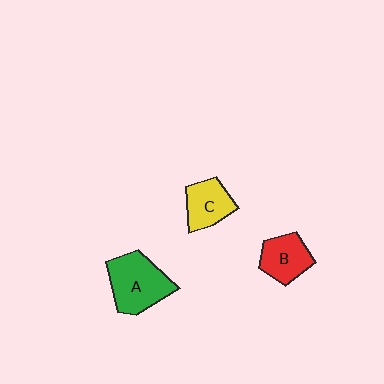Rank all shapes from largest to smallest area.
From largest to smallest: A (green), B (red), C (yellow).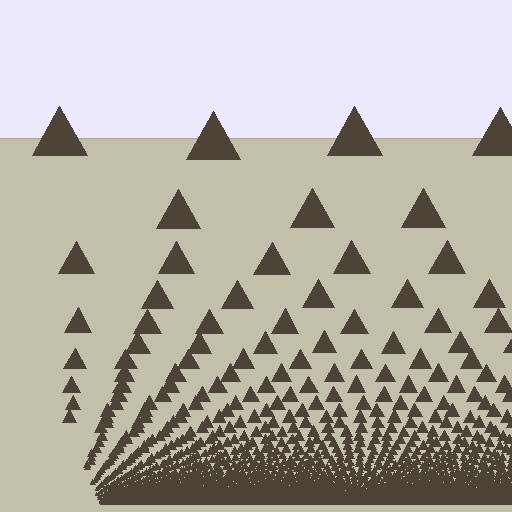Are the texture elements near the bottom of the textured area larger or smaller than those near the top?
Smaller. The gradient is inverted — elements near the bottom are smaller and denser.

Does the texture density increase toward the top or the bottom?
Density increases toward the bottom.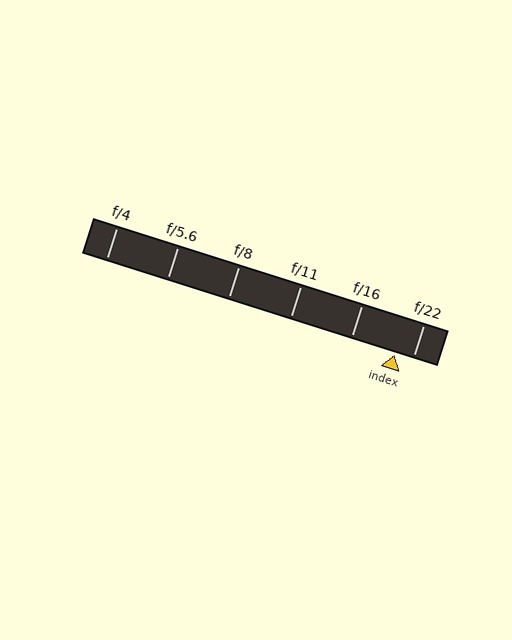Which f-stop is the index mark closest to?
The index mark is closest to f/22.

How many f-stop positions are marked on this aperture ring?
There are 6 f-stop positions marked.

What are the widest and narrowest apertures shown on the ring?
The widest aperture shown is f/4 and the narrowest is f/22.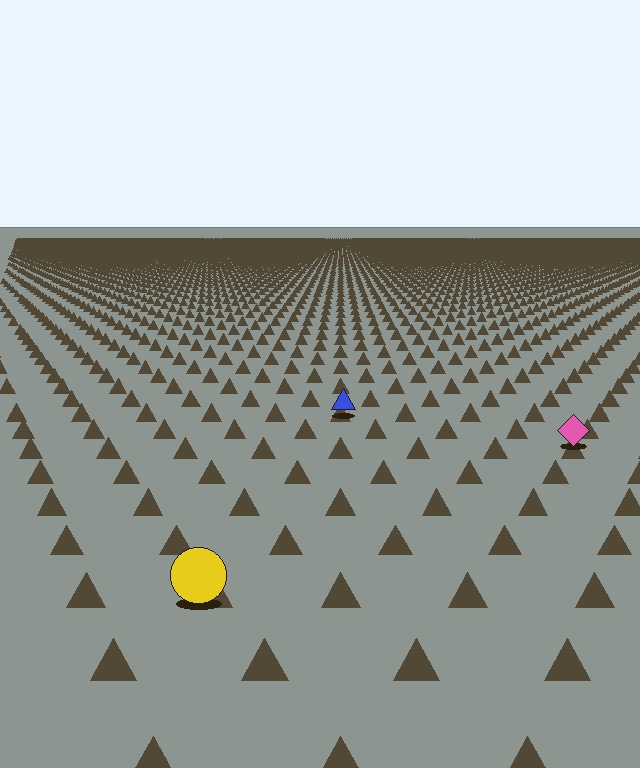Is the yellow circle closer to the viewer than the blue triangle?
Yes. The yellow circle is closer — you can tell from the texture gradient: the ground texture is coarser near it.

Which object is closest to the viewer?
The yellow circle is closest. The texture marks near it are larger and more spread out.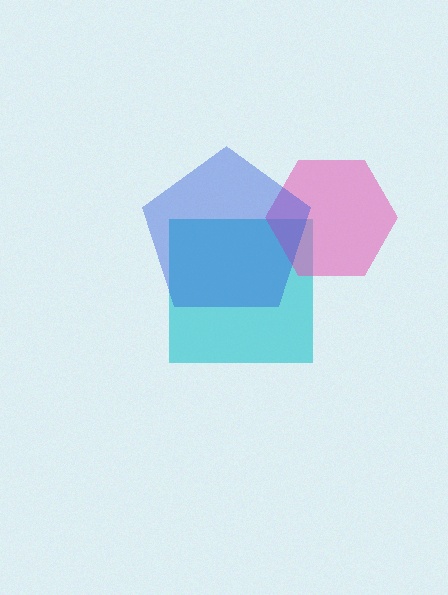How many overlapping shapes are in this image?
There are 3 overlapping shapes in the image.